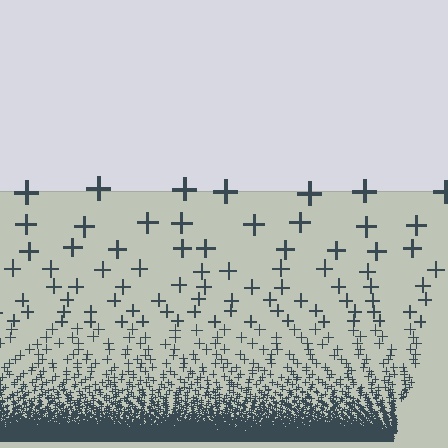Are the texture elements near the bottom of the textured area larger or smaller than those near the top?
Smaller. The gradient is inverted — elements near the bottom are smaller and denser.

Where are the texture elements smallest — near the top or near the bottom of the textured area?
Near the bottom.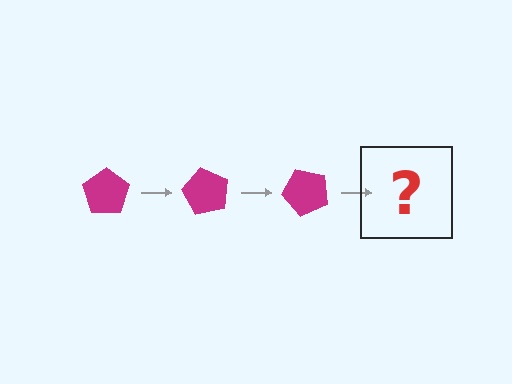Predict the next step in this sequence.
The next step is a magenta pentagon rotated 180 degrees.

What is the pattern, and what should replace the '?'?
The pattern is that the pentagon rotates 60 degrees each step. The '?' should be a magenta pentagon rotated 180 degrees.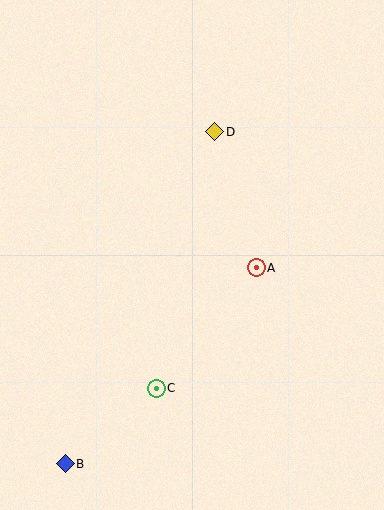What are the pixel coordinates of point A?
Point A is at (256, 268).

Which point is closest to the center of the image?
Point A at (256, 268) is closest to the center.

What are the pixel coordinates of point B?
Point B is at (65, 464).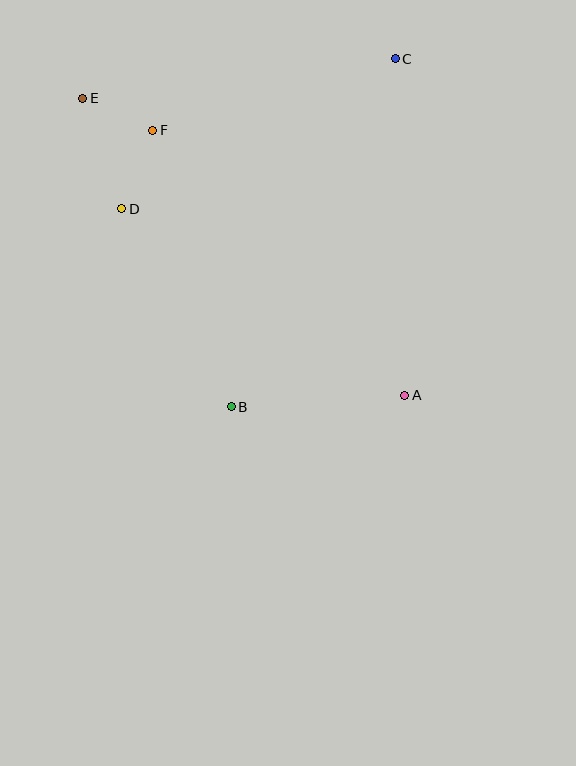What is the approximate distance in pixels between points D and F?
The distance between D and F is approximately 84 pixels.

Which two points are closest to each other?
Points E and F are closest to each other.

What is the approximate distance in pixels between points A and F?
The distance between A and F is approximately 366 pixels.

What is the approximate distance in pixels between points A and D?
The distance between A and D is approximately 339 pixels.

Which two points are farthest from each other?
Points A and E are farthest from each other.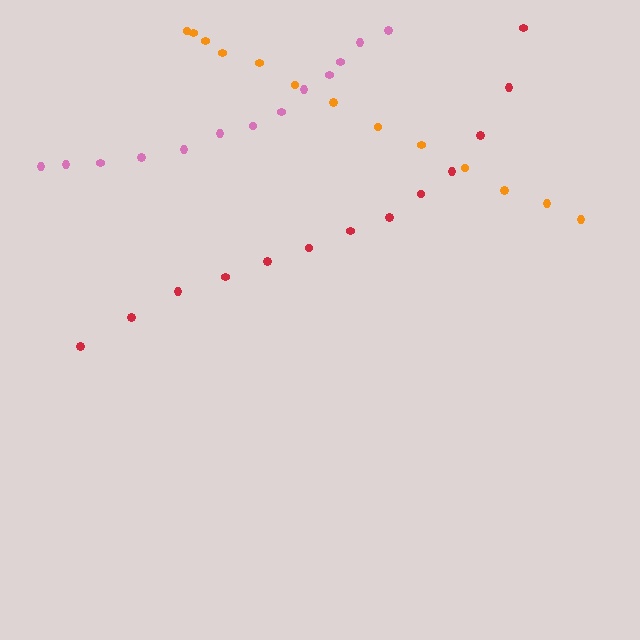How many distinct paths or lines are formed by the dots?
There are 3 distinct paths.